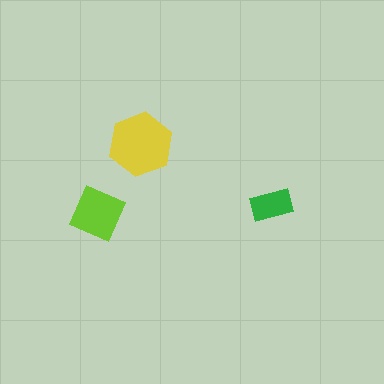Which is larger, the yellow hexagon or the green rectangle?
The yellow hexagon.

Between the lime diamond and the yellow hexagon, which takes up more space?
The yellow hexagon.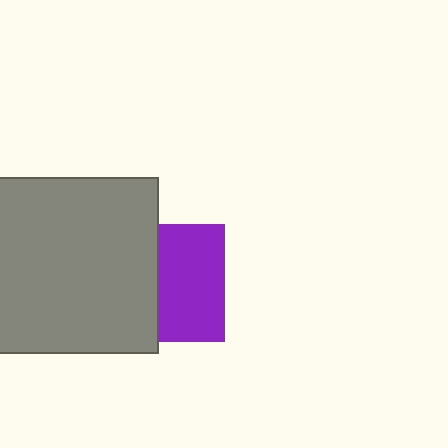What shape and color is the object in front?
The object in front is a gray square.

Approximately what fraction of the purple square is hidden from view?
Roughly 44% of the purple square is hidden behind the gray square.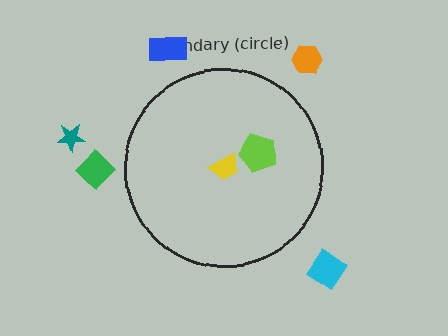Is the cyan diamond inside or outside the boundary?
Outside.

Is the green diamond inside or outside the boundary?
Outside.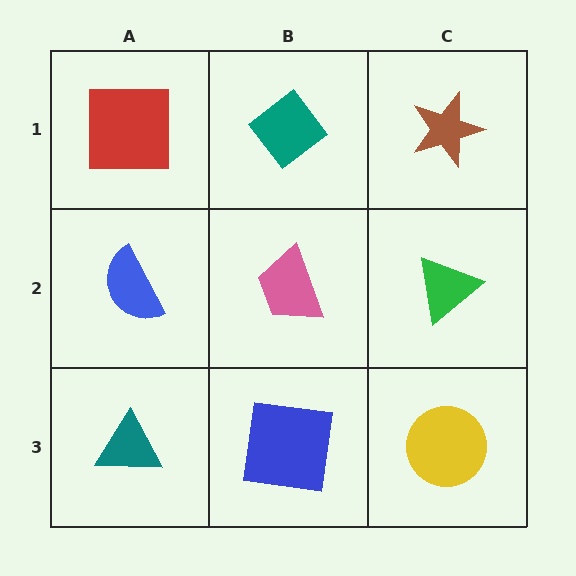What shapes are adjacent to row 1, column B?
A pink trapezoid (row 2, column B), a red square (row 1, column A), a brown star (row 1, column C).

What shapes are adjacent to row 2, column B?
A teal diamond (row 1, column B), a blue square (row 3, column B), a blue semicircle (row 2, column A), a green triangle (row 2, column C).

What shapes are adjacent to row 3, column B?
A pink trapezoid (row 2, column B), a teal triangle (row 3, column A), a yellow circle (row 3, column C).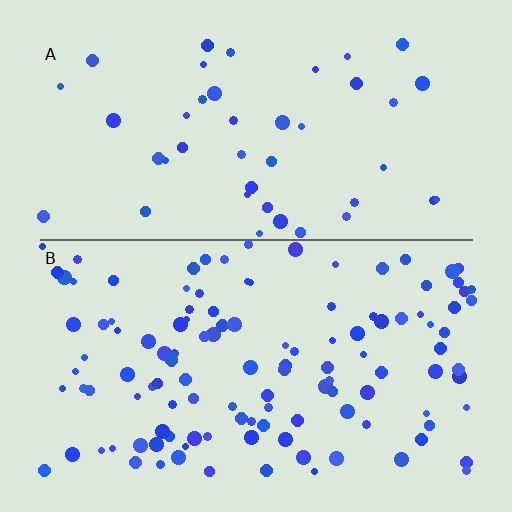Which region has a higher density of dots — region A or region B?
B (the bottom).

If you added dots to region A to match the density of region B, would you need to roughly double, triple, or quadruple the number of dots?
Approximately triple.